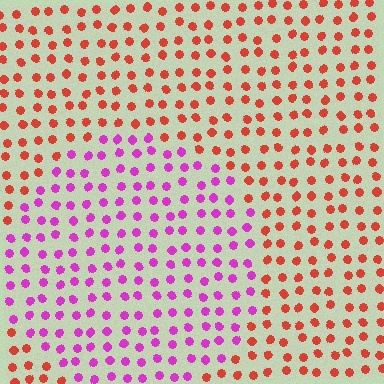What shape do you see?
I see a circle.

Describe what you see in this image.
The image is filled with small red elements in a uniform arrangement. A circle-shaped region is visible where the elements are tinted to a slightly different hue, forming a subtle color boundary.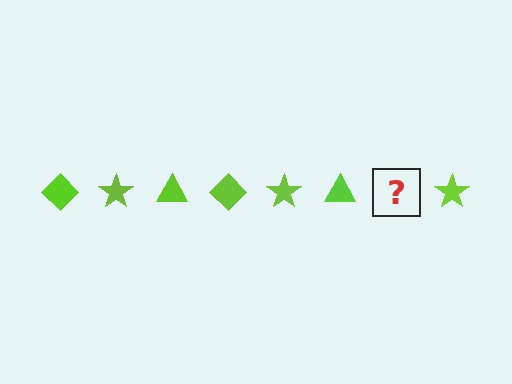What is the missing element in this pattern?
The missing element is a lime diamond.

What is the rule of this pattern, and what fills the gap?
The rule is that the pattern cycles through diamond, star, triangle shapes in lime. The gap should be filled with a lime diamond.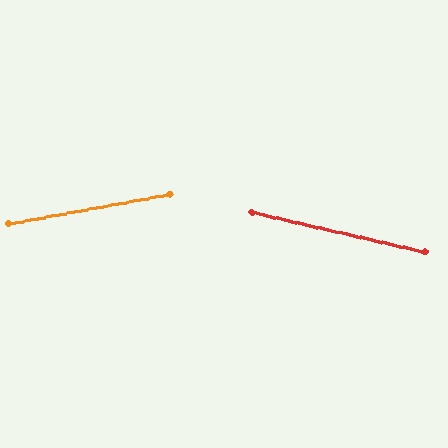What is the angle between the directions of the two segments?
Approximately 23 degrees.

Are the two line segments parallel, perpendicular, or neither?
Neither parallel nor perpendicular — they differ by about 23°.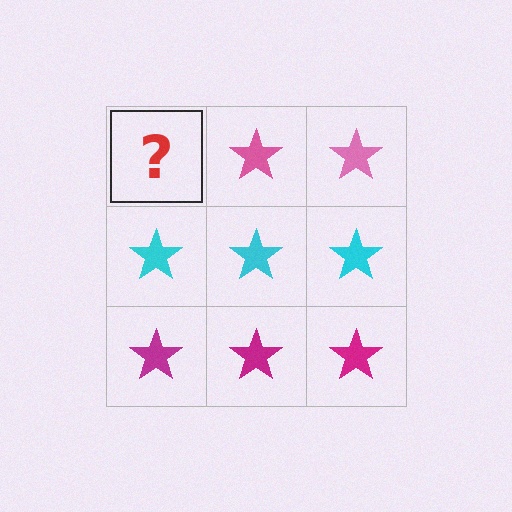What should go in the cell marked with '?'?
The missing cell should contain a pink star.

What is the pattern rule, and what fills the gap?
The rule is that each row has a consistent color. The gap should be filled with a pink star.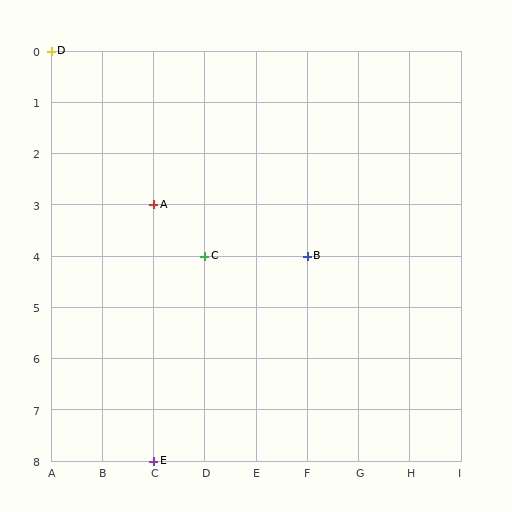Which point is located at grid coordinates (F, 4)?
Point B is at (F, 4).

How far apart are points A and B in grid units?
Points A and B are 3 columns and 1 row apart (about 3.2 grid units diagonally).